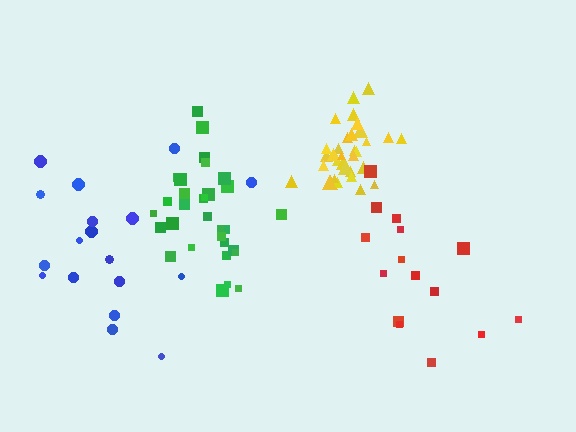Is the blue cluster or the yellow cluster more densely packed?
Yellow.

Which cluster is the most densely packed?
Yellow.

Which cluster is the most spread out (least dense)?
Blue.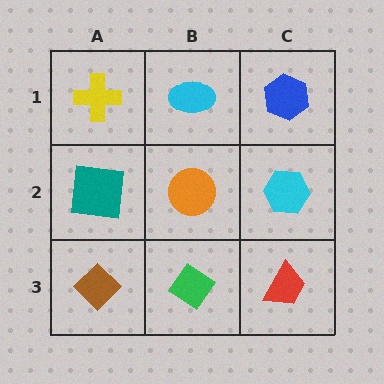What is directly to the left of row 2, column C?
An orange circle.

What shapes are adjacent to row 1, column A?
A teal square (row 2, column A), a cyan ellipse (row 1, column B).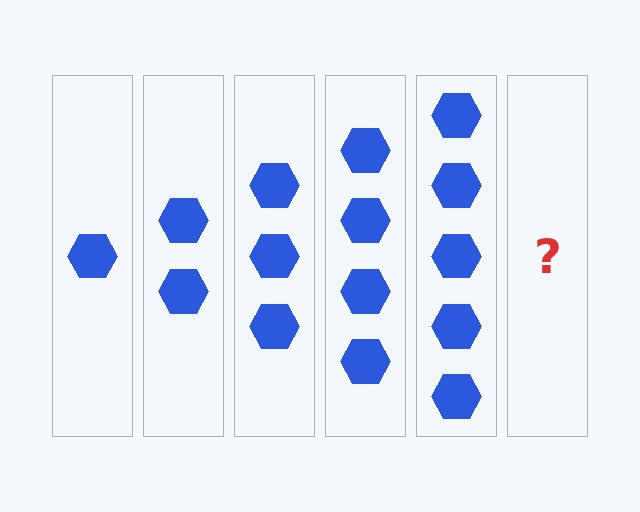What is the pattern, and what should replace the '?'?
The pattern is that each step adds one more hexagon. The '?' should be 6 hexagons.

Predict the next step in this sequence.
The next step is 6 hexagons.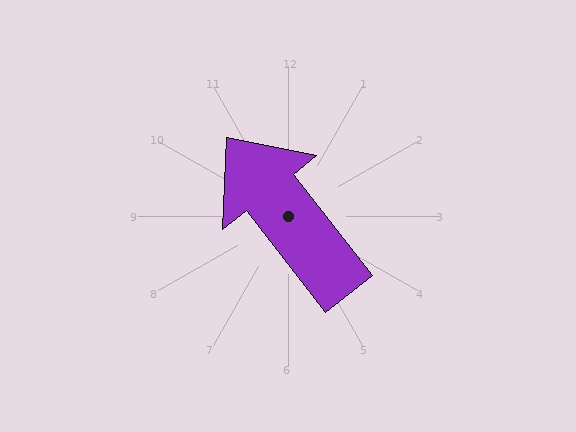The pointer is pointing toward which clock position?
Roughly 11 o'clock.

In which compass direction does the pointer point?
Northwest.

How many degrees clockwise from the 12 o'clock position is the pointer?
Approximately 322 degrees.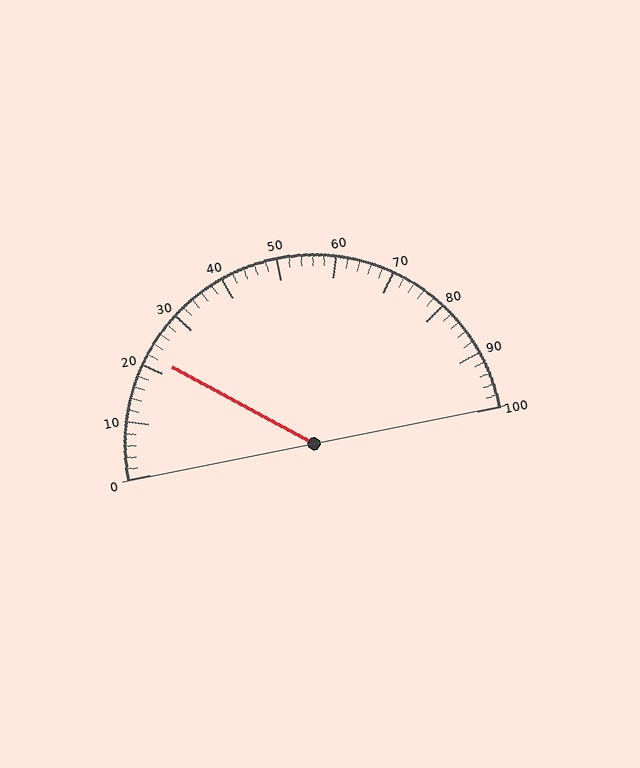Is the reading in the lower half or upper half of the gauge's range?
The reading is in the lower half of the range (0 to 100).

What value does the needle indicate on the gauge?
The needle indicates approximately 22.